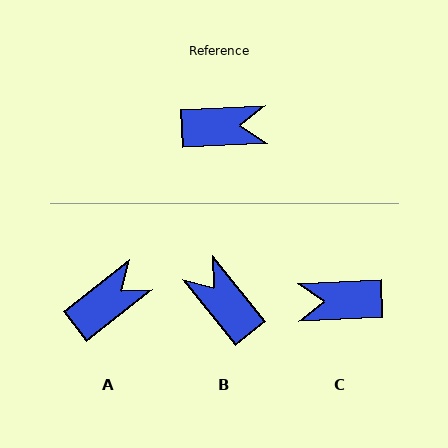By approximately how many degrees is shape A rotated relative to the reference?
Approximately 35 degrees counter-clockwise.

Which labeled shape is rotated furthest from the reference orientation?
C, about 179 degrees away.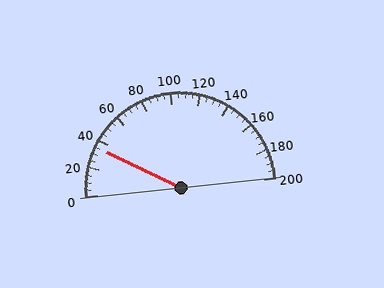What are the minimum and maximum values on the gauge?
The gauge ranges from 0 to 200.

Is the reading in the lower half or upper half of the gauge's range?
The reading is in the lower half of the range (0 to 200).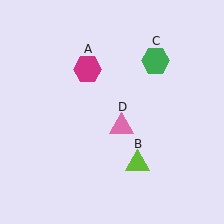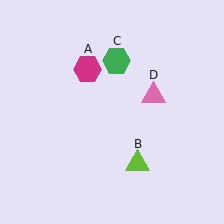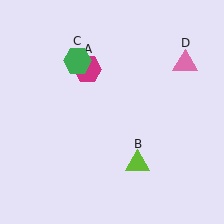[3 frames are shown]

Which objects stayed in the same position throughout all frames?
Magenta hexagon (object A) and lime triangle (object B) remained stationary.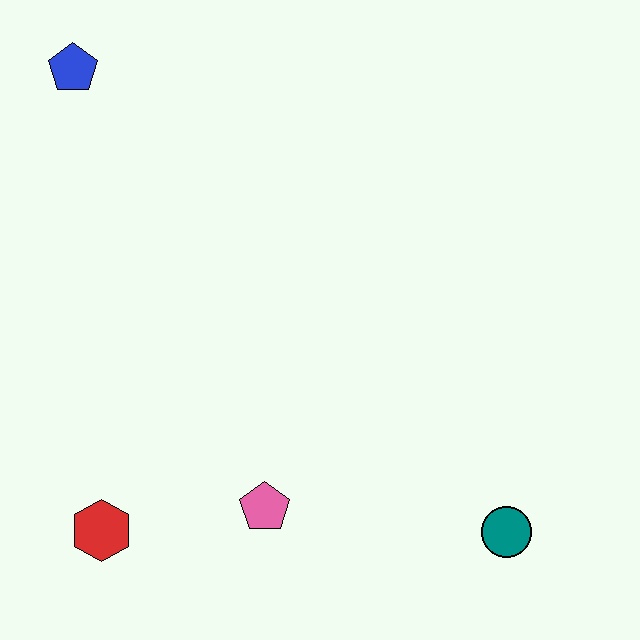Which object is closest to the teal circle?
The pink pentagon is closest to the teal circle.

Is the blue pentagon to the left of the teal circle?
Yes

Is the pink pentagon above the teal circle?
Yes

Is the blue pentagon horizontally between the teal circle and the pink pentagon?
No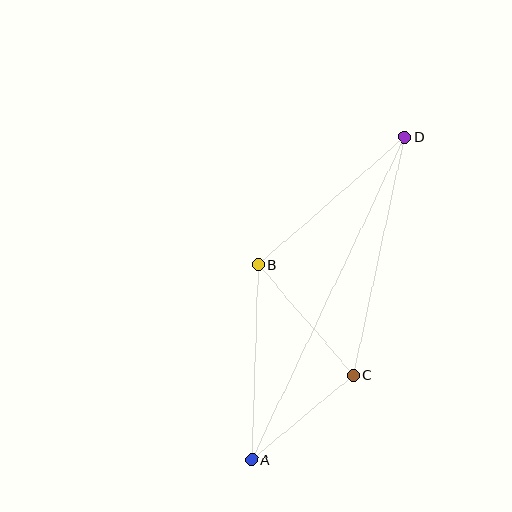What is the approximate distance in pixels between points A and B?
The distance between A and B is approximately 195 pixels.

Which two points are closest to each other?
Points A and C are closest to each other.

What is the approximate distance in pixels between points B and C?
The distance between B and C is approximately 146 pixels.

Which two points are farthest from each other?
Points A and D are farthest from each other.